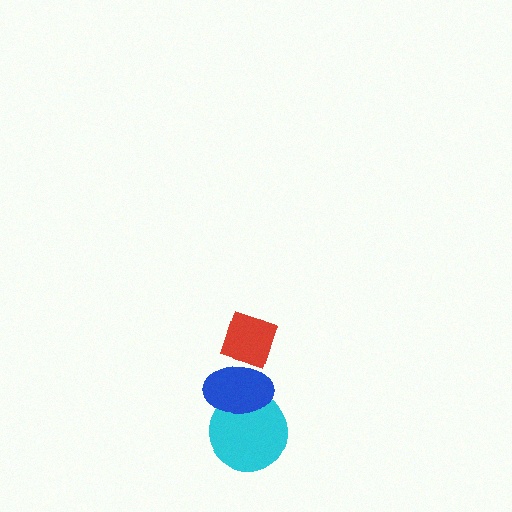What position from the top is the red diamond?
The red diamond is 1st from the top.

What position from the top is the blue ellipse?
The blue ellipse is 2nd from the top.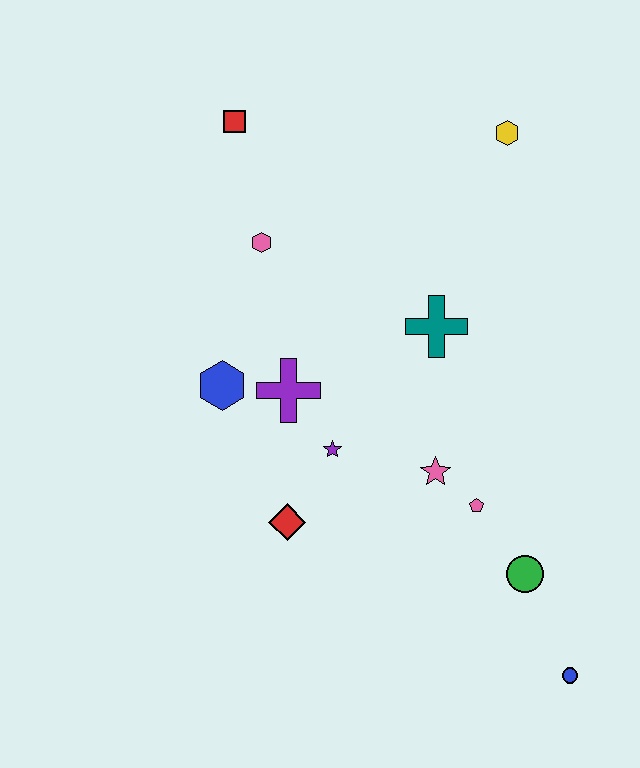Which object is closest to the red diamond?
The purple star is closest to the red diamond.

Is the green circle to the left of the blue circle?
Yes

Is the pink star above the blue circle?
Yes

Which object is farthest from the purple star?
The yellow hexagon is farthest from the purple star.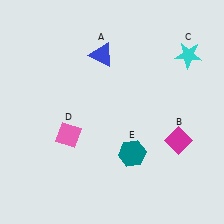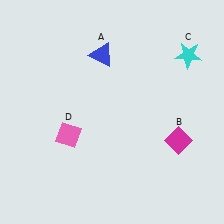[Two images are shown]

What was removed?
The teal hexagon (E) was removed in Image 2.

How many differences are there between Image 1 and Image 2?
There is 1 difference between the two images.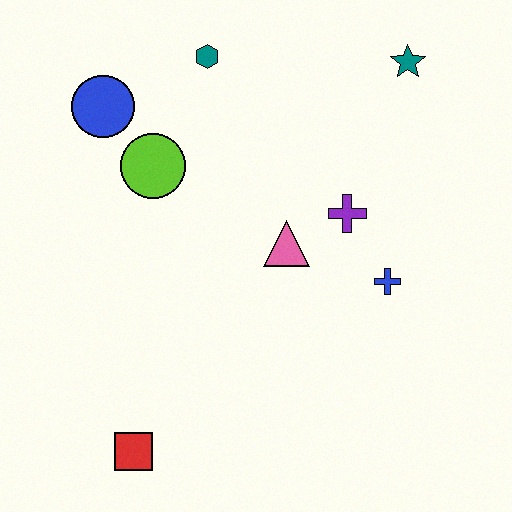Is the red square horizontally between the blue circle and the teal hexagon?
Yes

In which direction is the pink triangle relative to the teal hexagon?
The pink triangle is below the teal hexagon.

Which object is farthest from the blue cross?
The blue circle is farthest from the blue cross.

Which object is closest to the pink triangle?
The purple cross is closest to the pink triangle.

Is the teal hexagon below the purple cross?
No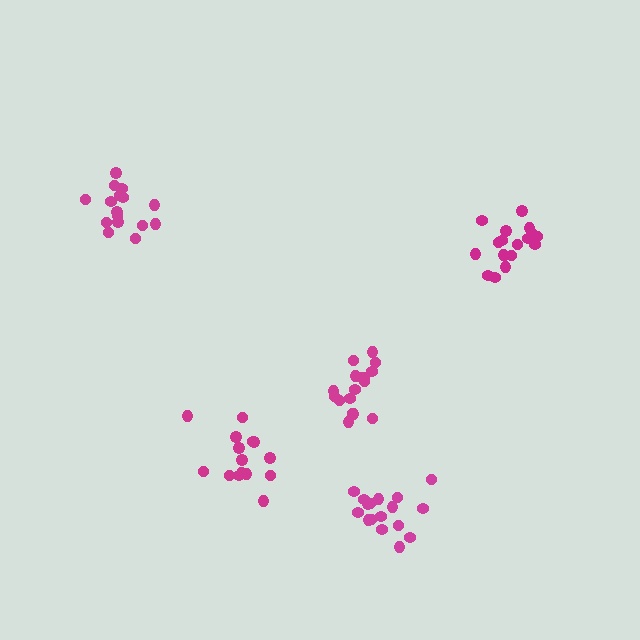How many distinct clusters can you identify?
There are 5 distinct clusters.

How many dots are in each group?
Group 1: 18 dots, Group 2: 17 dots, Group 3: 18 dots, Group 4: 15 dots, Group 5: 17 dots (85 total).